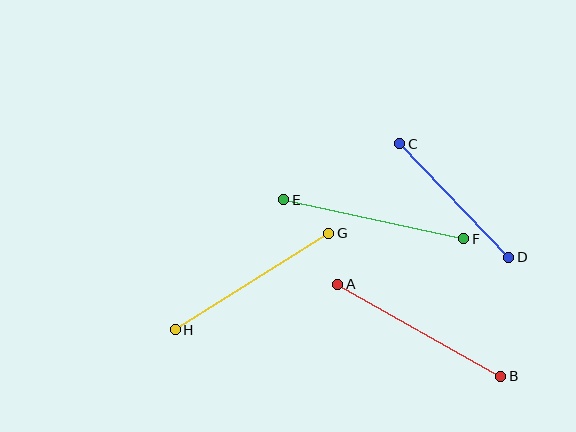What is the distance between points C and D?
The distance is approximately 157 pixels.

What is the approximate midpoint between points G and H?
The midpoint is at approximately (252, 281) pixels.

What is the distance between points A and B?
The distance is approximately 187 pixels.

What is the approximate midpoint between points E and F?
The midpoint is at approximately (374, 219) pixels.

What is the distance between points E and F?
The distance is approximately 184 pixels.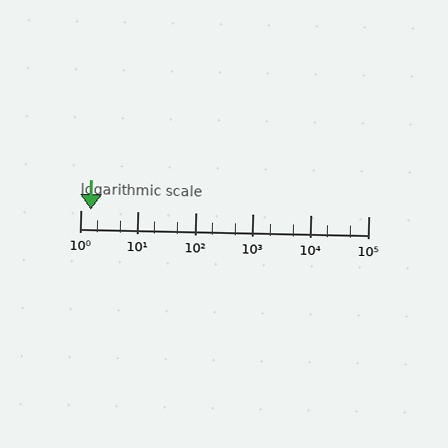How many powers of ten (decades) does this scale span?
The scale spans 5 decades, from 1 to 100000.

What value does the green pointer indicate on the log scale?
The pointer indicates approximately 1.5.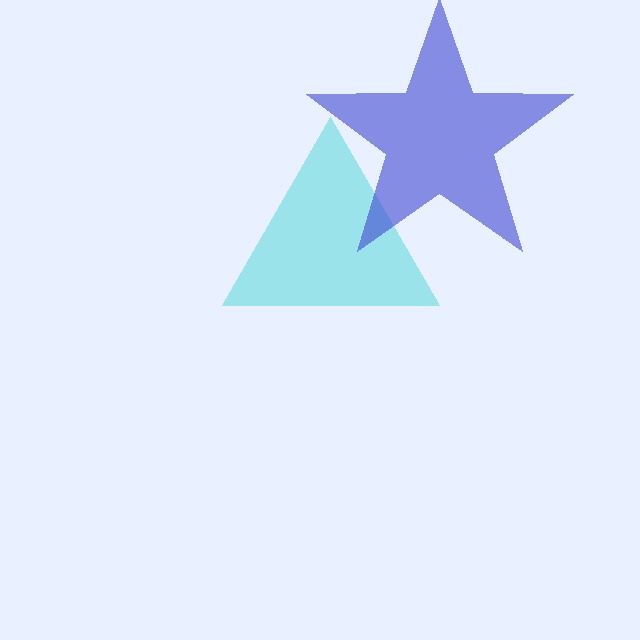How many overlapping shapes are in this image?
There are 2 overlapping shapes in the image.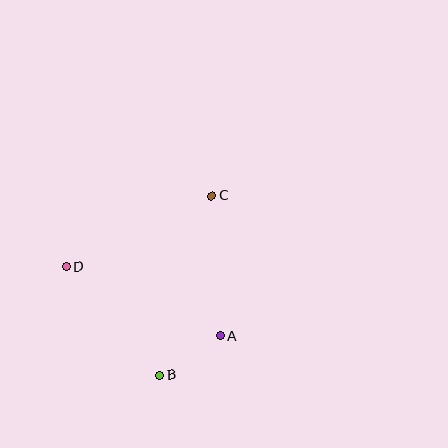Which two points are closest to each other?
Points A and B are closest to each other.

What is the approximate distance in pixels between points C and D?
The distance between C and D is approximately 162 pixels.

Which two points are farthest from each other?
Points B and C are farthest from each other.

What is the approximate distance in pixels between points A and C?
The distance between A and C is approximately 141 pixels.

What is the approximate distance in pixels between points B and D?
The distance between B and D is approximately 143 pixels.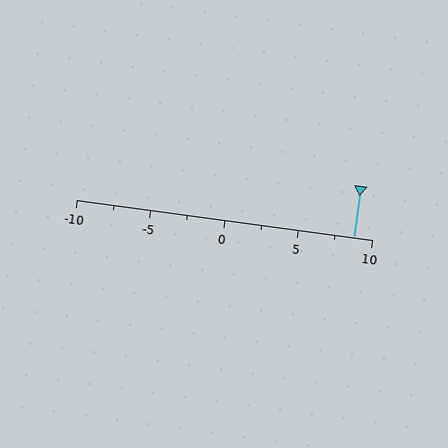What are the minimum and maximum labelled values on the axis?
The axis runs from -10 to 10.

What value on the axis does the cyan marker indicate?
The marker indicates approximately 8.8.